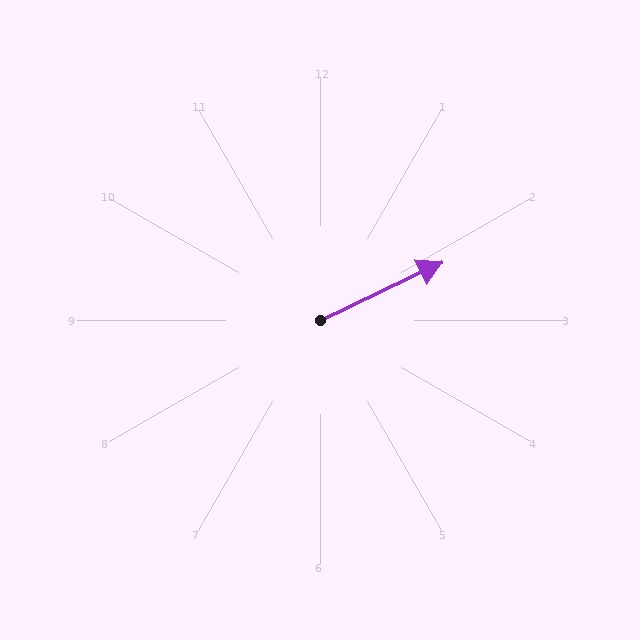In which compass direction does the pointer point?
Northeast.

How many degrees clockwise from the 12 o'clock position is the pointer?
Approximately 64 degrees.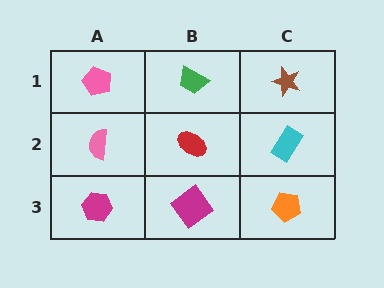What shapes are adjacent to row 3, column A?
A pink semicircle (row 2, column A), a magenta diamond (row 3, column B).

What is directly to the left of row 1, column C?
A green trapezoid.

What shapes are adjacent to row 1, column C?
A cyan rectangle (row 2, column C), a green trapezoid (row 1, column B).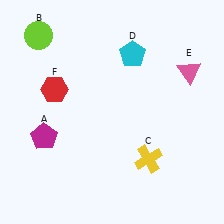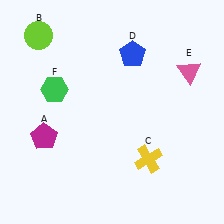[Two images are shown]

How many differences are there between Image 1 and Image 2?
There are 2 differences between the two images.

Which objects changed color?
D changed from cyan to blue. F changed from red to green.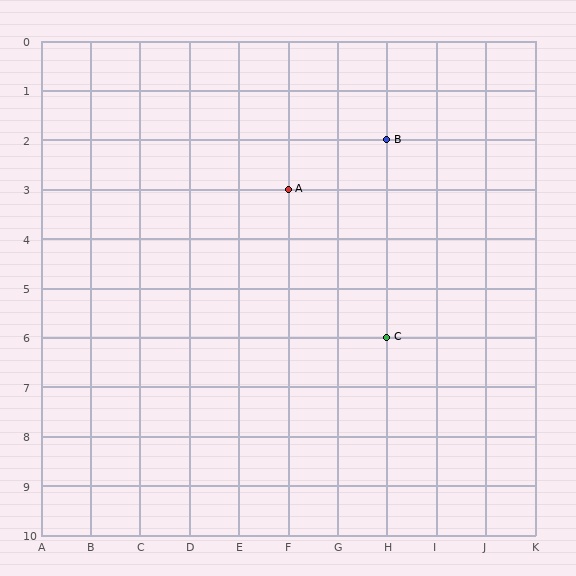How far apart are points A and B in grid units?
Points A and B are 2 columns and 1 row apart (about 2.2 grid units diagonally).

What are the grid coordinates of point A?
Point A is at grid coordinates (F, 3).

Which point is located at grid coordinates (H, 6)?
Point C is at (H, 6).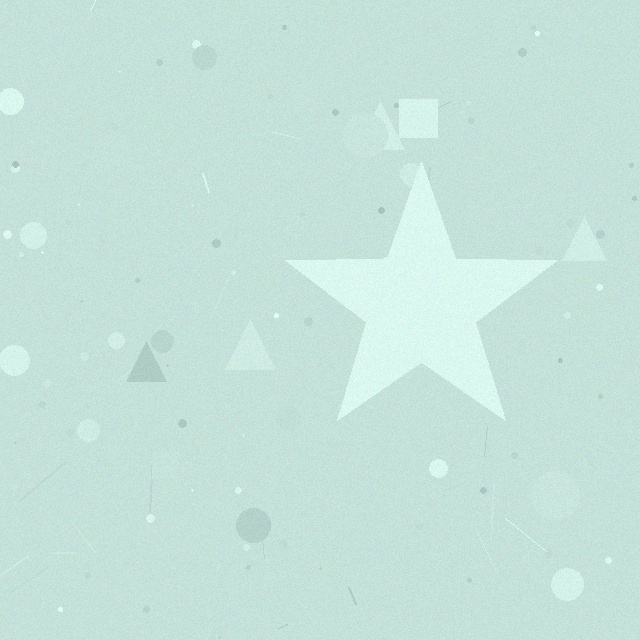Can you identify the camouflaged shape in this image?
The camouflaged shape is a star.